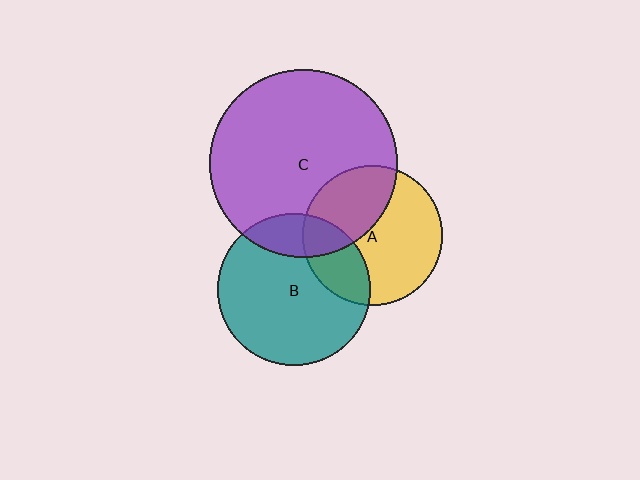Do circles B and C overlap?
Yes.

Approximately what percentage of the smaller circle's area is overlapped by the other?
Approximately 20%.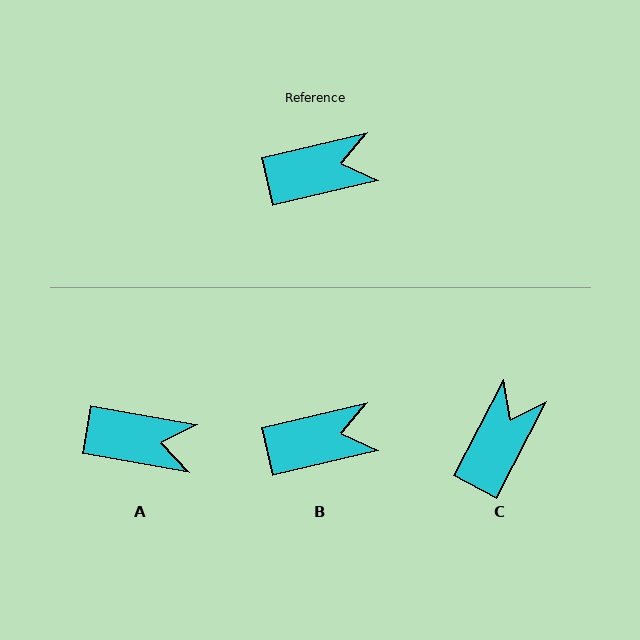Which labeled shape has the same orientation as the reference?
B.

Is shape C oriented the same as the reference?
No, it is off by about 49 degrees.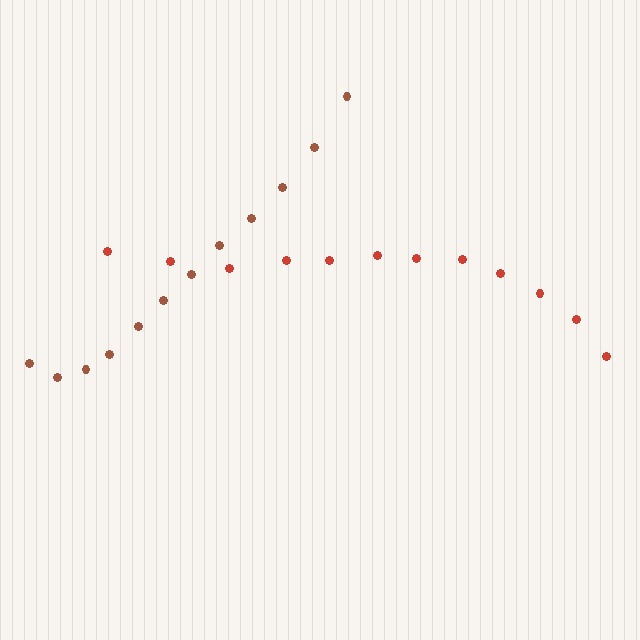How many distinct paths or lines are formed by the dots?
There are 2 distinct paths.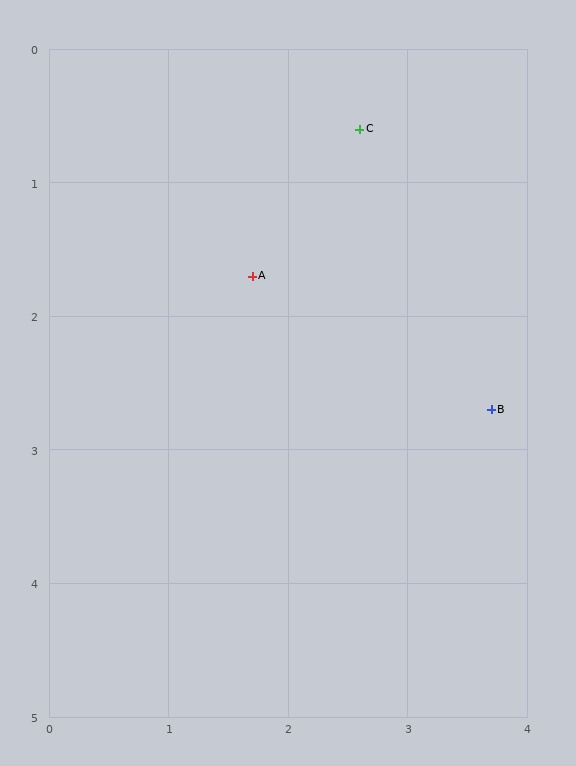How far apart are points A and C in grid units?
Points A and C are about 1.4 grid units apart.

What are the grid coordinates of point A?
Point A is at approximately (1.7, 1.7).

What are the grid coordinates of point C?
Point C is at approximately (2.6, 0.6).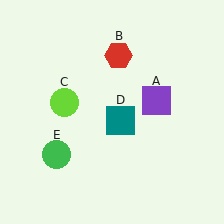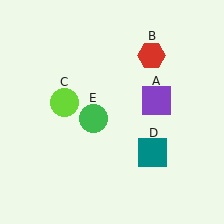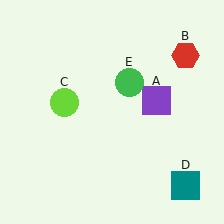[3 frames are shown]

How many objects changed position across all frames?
3 objects changed position: red hexagon (object B), teal square (object D), green circle (object E).